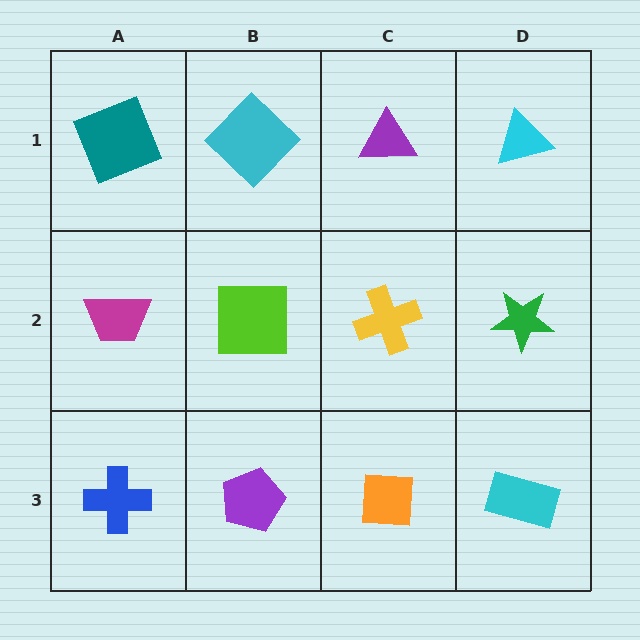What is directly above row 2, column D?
A cyan triangle.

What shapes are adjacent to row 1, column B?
A lime square (row 2, column B), a teal square (row 1, column A), a purple triangle (row 1, column C).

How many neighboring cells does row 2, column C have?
4.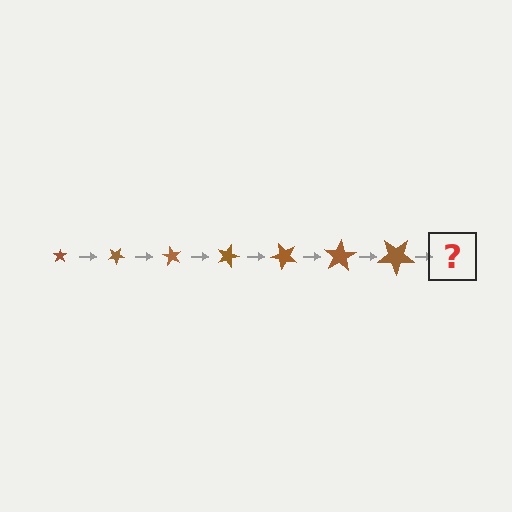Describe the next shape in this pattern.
It should be a star, larger than the previous one and rotated 210 degrees from the start.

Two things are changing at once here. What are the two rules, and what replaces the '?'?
The two rules are that the star grows larger each step and it rotates 30 degrees each step. The '?' should be a star, larger than the previous one and rotated 210 degrees from the start.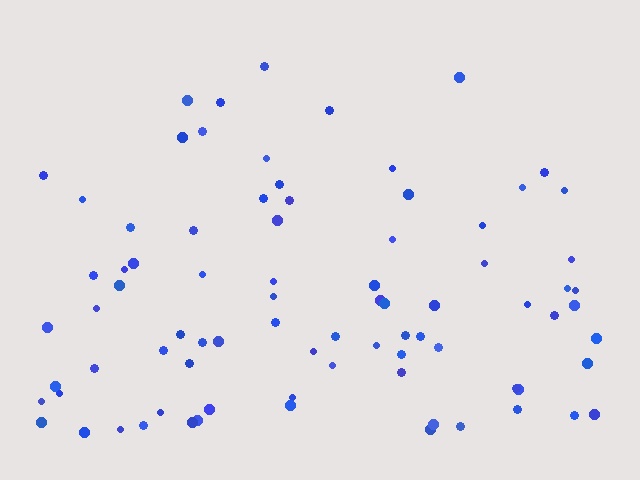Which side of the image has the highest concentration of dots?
The bottom.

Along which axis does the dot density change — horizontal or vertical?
Vertical.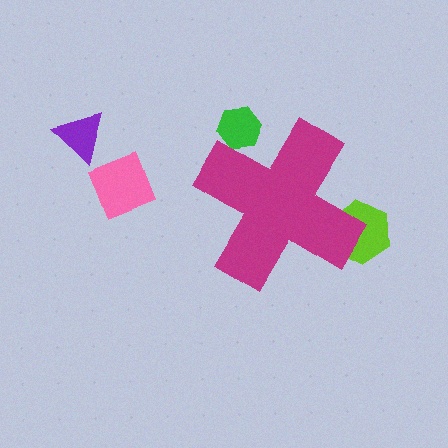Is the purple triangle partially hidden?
No, the purple triangle is fully visible.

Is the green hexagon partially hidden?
Yes, the green hexagon is partially hidden behind the magenta cross.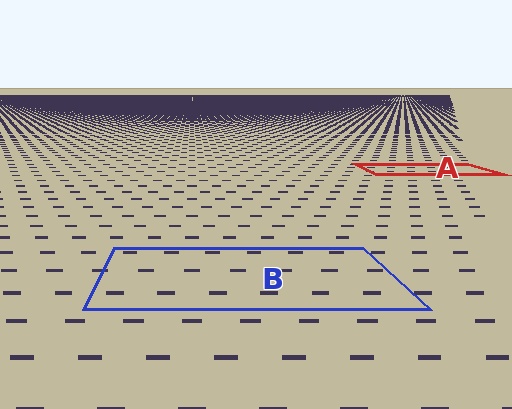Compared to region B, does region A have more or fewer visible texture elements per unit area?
Region A has more texture elements per unit area — they are packed more densely because it is farther away.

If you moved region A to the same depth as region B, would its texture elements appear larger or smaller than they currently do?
They would appear larger. At a closer depth, the same texture elements are projected at a bigger on-screen size.